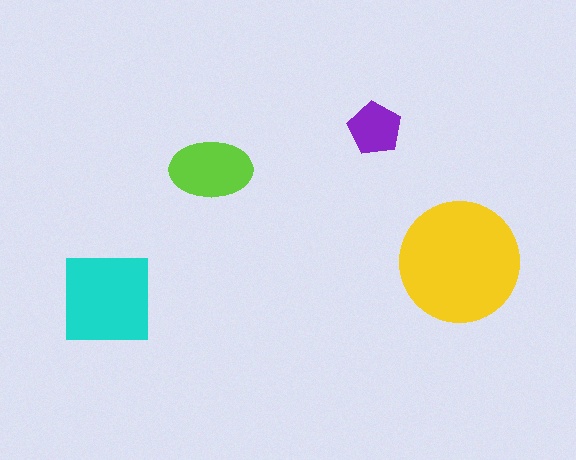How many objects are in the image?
There are 4 objects in the image.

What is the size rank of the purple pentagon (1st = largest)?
4th.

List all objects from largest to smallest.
The yellow circle, the cyan square, the lime ellipse, the purple pentagon.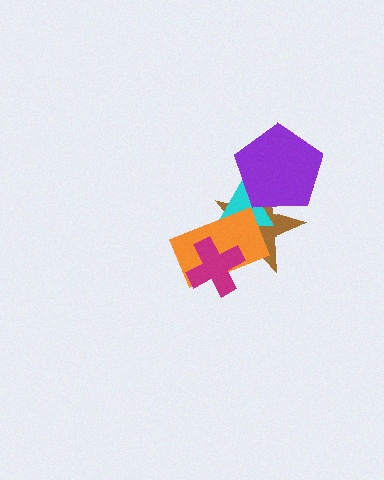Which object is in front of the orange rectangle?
The magenta cross is in front of the orange rectangle.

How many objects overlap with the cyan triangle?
3 objects overlap with the cyan triangle.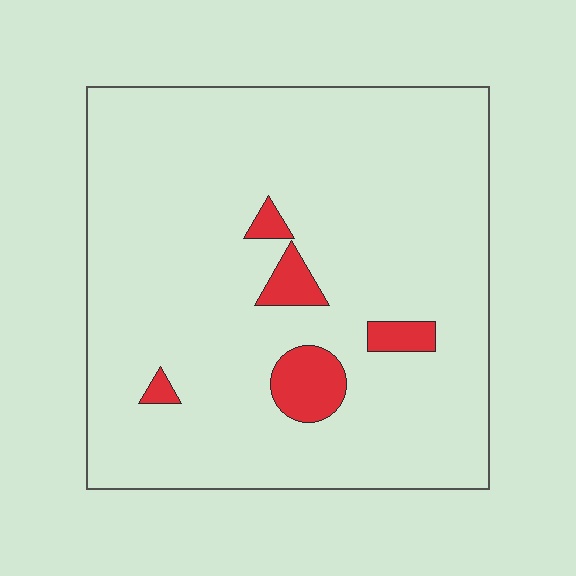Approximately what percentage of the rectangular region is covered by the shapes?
Approximately 5%.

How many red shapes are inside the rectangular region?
5.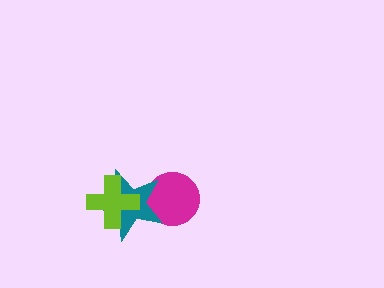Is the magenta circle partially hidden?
Yes, it is partially covered by another shape.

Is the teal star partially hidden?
Yes, it is partially covered by another shape.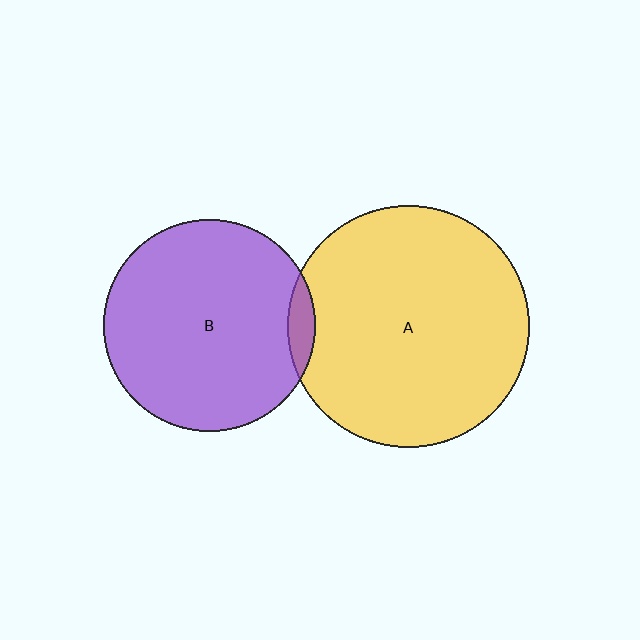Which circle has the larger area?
Circle A (yellow).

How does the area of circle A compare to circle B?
Approximately 1.3 times.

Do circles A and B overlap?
Yes.